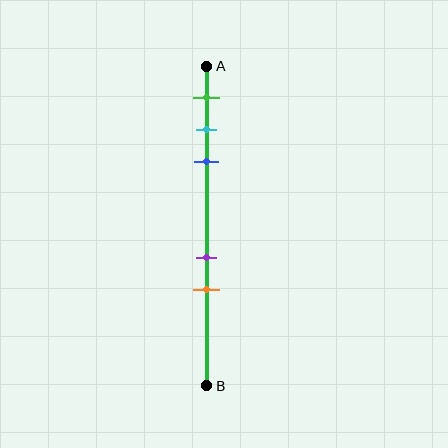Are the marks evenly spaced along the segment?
No, the marks are not evenly spaced.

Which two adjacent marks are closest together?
The cyan and blue marks are the closest adjacent pair.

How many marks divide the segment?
There are 5 marks dividing the segment.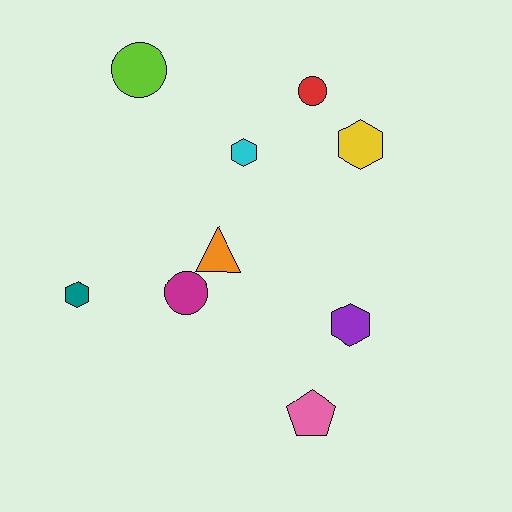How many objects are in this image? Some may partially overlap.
There are 9 objects.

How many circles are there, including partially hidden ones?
There are 3 circles.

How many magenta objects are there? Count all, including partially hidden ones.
There is 1 magenta object.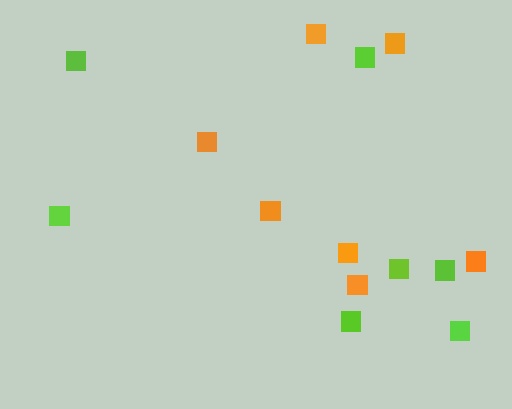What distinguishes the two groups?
There are 2 groups: one group of lime squares (7) and one group of orange squares (7).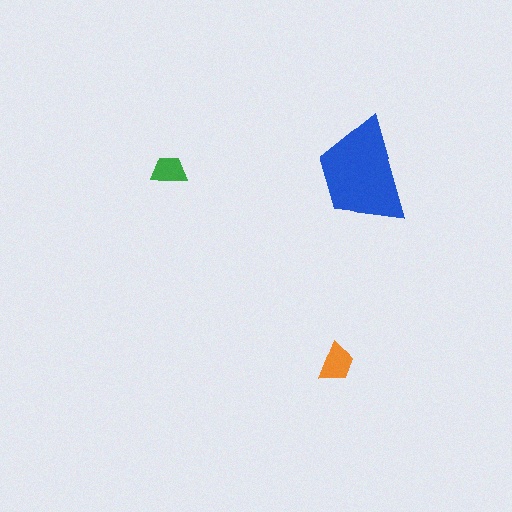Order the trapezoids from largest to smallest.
the blue one, the orange one, the green one.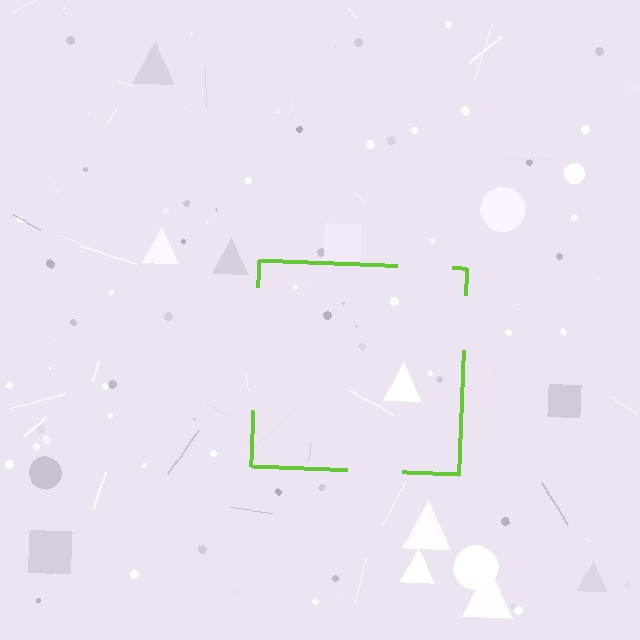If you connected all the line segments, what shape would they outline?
They would outline a square.